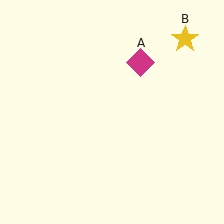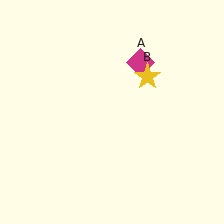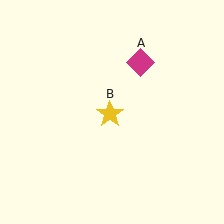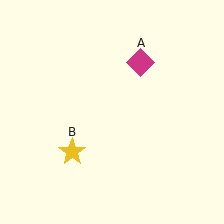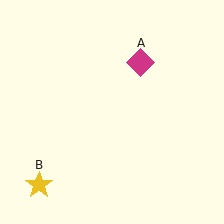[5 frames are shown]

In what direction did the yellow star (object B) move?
The yellow star (object B) moved down and to the left.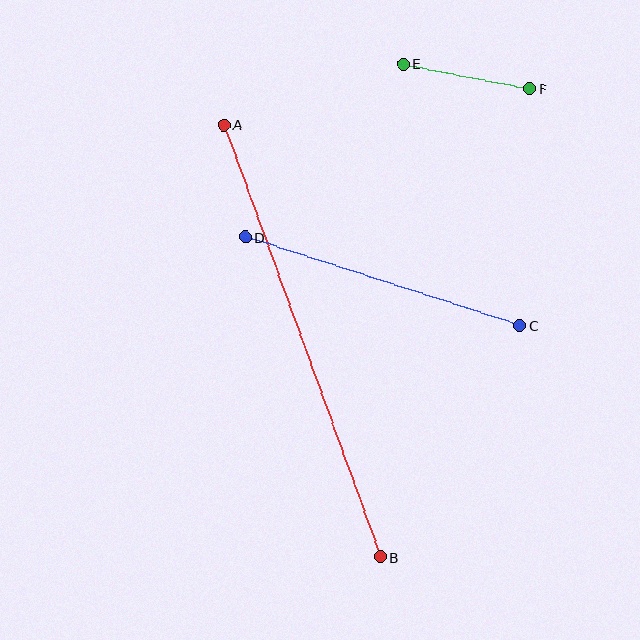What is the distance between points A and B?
The distance is approximately 459 pixels.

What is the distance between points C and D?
The distance is approximately 289 pixels.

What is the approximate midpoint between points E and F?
The midpoint is at approximately (467, 76) pixels.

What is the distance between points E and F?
The distance is approximately 129 pixels.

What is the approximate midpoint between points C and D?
The midpoint is at approximately (382, 281) pixels.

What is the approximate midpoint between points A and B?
The midpoint is at approximately (302, 341) pixels.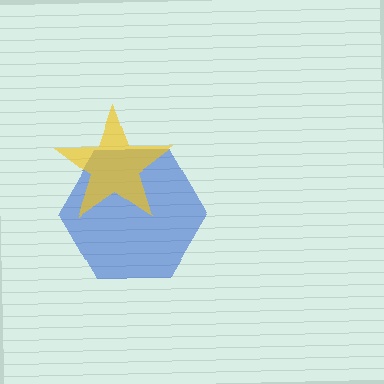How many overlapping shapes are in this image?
There are 2 overlapping shapes in the image.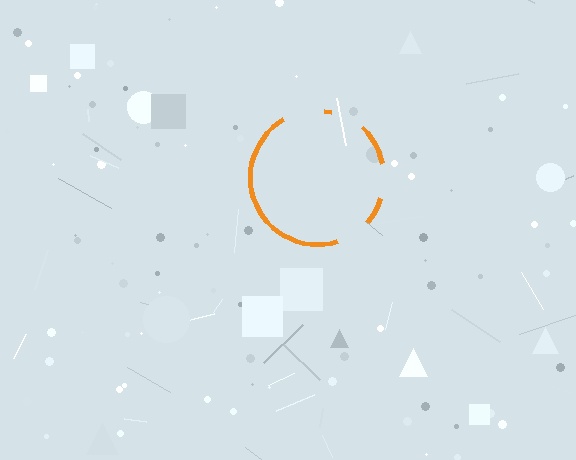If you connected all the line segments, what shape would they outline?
They would outline a circle.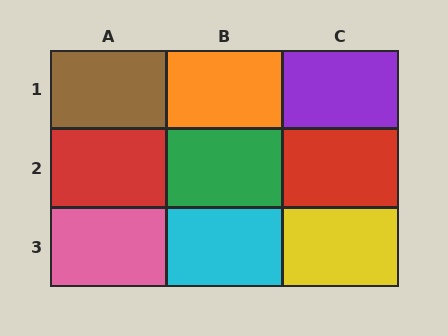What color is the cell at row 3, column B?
Cyan.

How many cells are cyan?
1 cell is cyan.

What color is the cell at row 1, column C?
Purple.